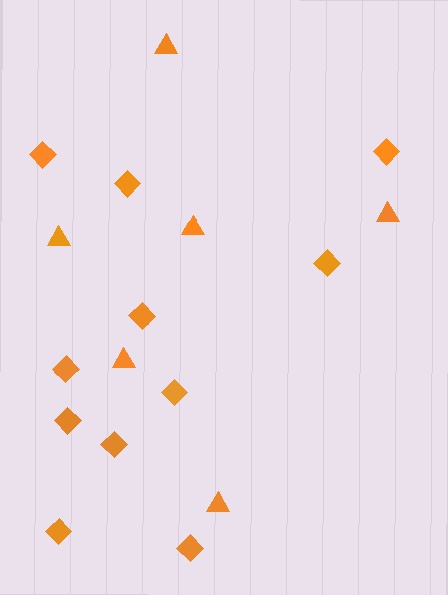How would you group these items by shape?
There are 2 groups: one group of triangles (6) and one group of diamonds (11).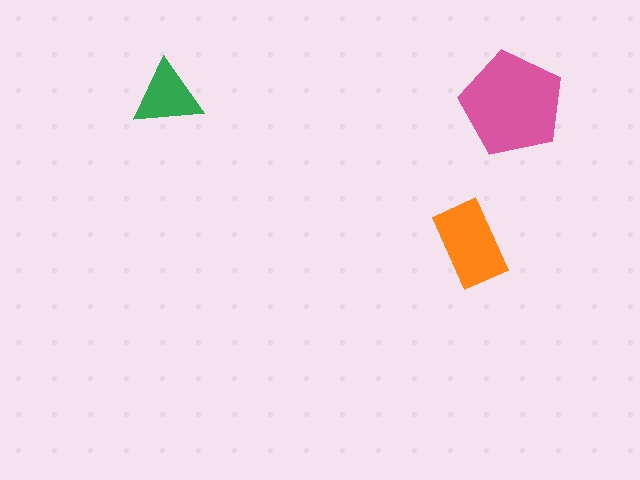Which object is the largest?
The pink pentagon.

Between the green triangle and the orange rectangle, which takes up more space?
The orange rectangle.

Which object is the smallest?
The green triangle.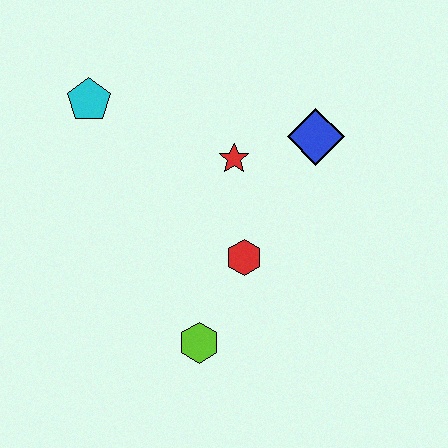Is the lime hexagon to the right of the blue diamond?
No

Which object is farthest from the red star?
The lime hexagon is farthest from the red star.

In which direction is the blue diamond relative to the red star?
The blue diamond is to the right of the red star.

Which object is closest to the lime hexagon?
The red hexagon is closest to the lime hexagon.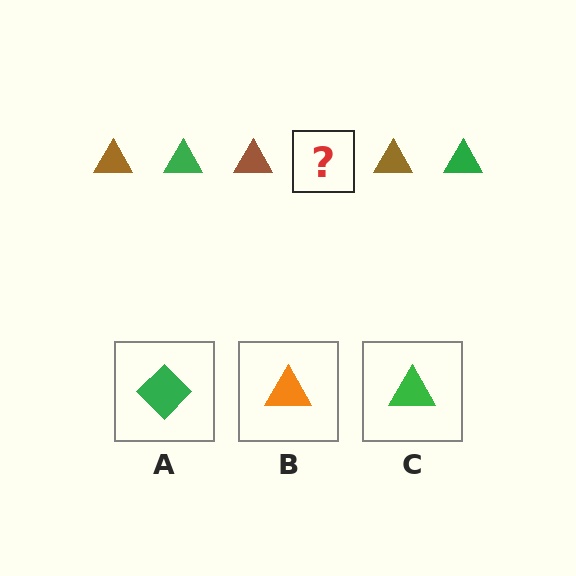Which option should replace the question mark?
Option C.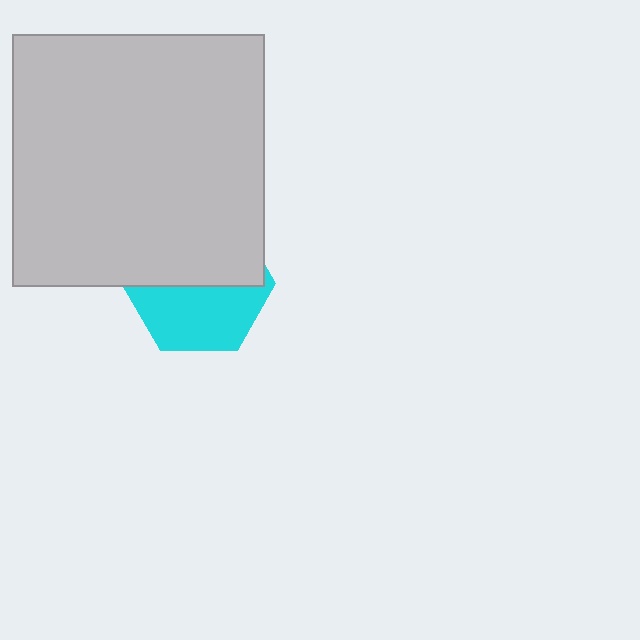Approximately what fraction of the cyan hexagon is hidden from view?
Roughly 53% of the cyan hexagon is hidden behind the light gray square.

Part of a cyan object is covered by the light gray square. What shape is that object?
It is a hexagon.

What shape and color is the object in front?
The object in front is a light gray square.